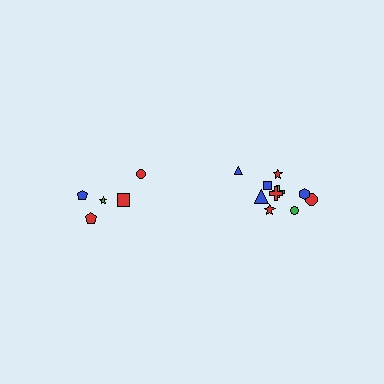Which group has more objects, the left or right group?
The right group.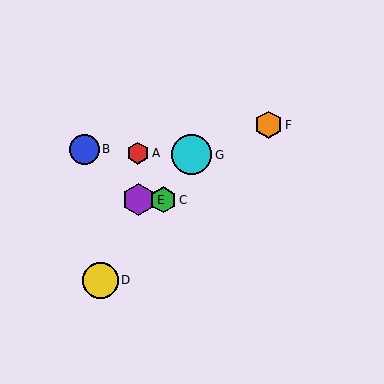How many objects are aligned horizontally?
2 objects (C, E) are aligned horizontally.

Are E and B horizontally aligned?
No, E is at y≈200 and B is at y≈149.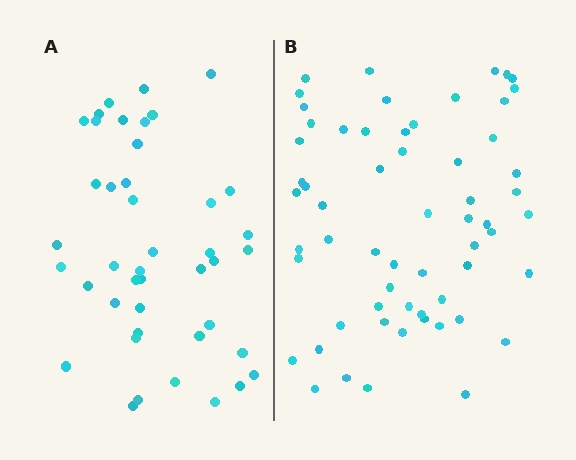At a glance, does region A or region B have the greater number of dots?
Region B (the right region) has more dots.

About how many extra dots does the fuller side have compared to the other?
Region B has approximately 15 more dots than region A.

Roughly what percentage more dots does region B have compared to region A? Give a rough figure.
About 40% more.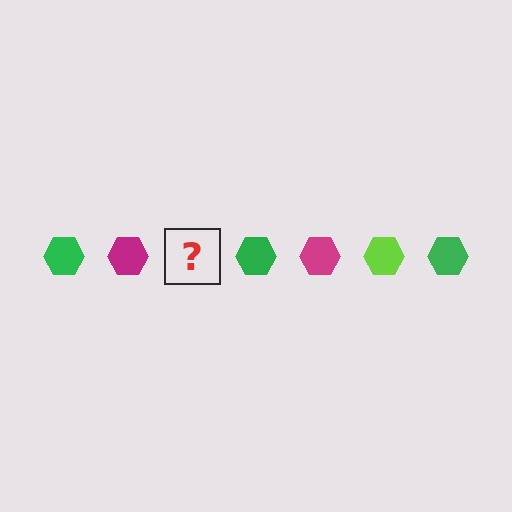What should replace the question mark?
The question mark should be replaced with a lime hexagon.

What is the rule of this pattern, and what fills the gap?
The rule is that the pattern cycles through green, magenta, lime hexagons. The gap should be filled with a lime hexagon.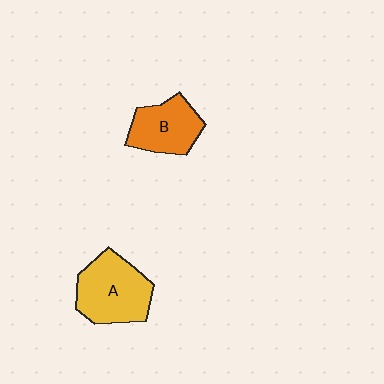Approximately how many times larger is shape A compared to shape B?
Approximately 1.3 times.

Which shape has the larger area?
Shape A (yellow).